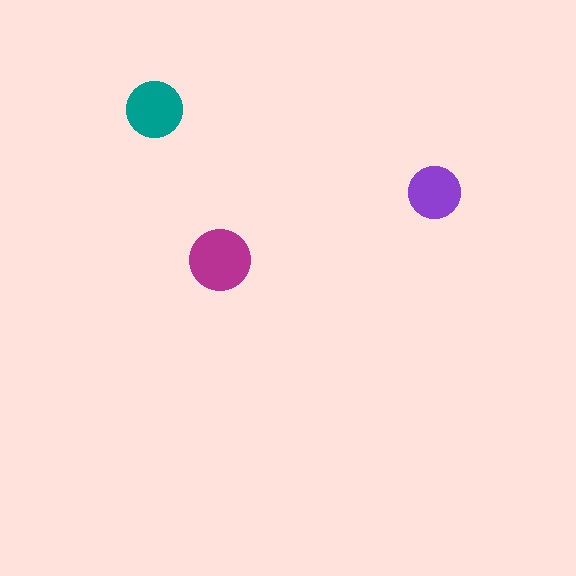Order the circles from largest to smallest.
the magenta one, the teal one, the purple one.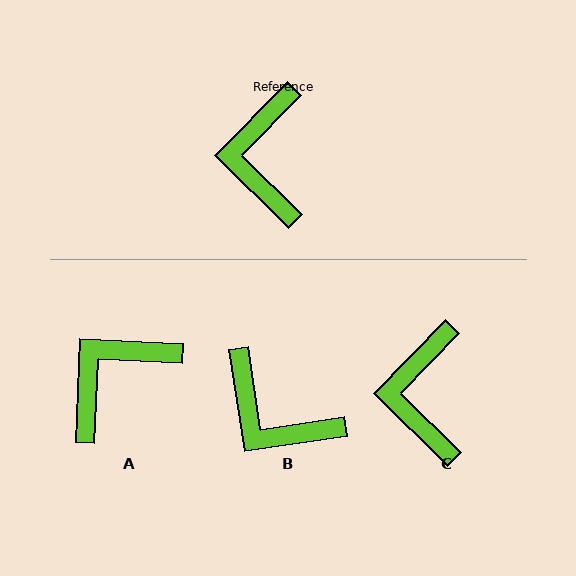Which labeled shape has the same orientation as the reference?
C.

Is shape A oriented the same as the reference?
No, it is off by about 48 degrees.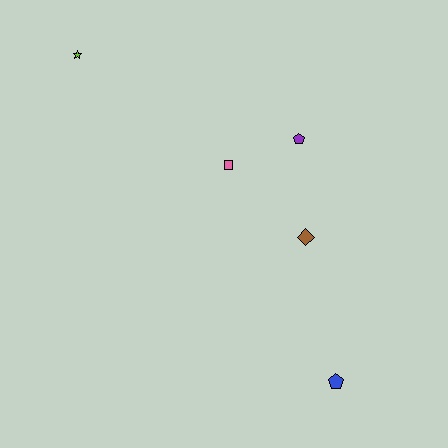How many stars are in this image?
There is 1 star.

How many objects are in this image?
There are 5 objects.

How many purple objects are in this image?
There is 1 purple object.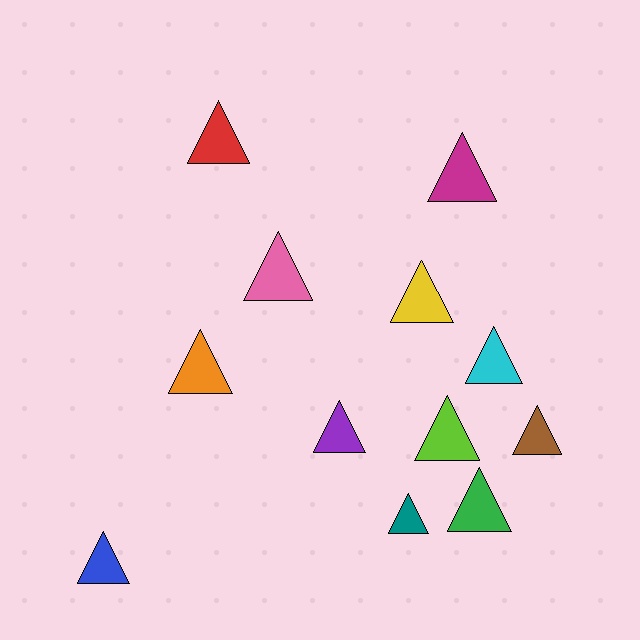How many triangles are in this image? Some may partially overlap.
There are 12 triangles.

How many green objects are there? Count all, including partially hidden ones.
There is 1 green object.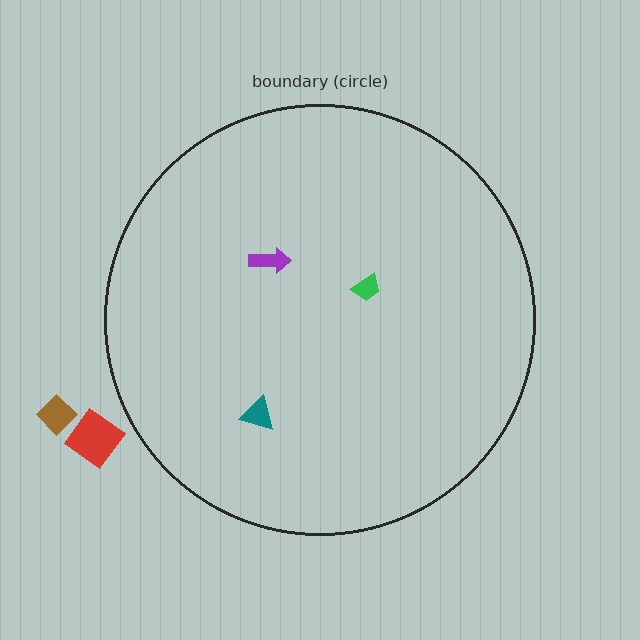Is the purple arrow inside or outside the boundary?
Inside.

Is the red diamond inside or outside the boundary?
Outside.